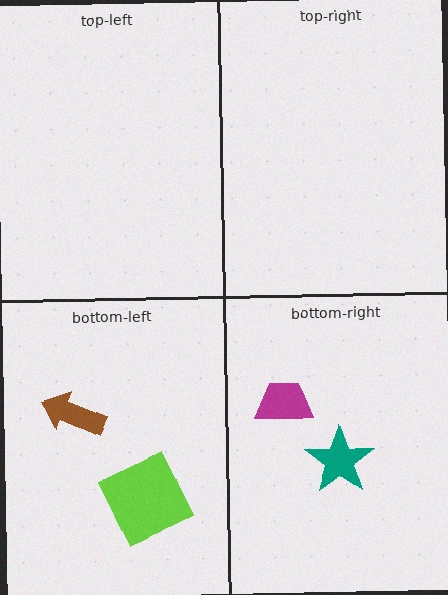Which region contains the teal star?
The bottom-right region.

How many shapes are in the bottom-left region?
2.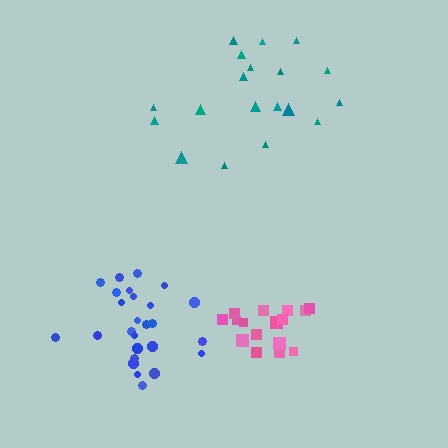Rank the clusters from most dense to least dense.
pink, blue, teal.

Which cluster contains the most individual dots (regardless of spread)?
Blue (26).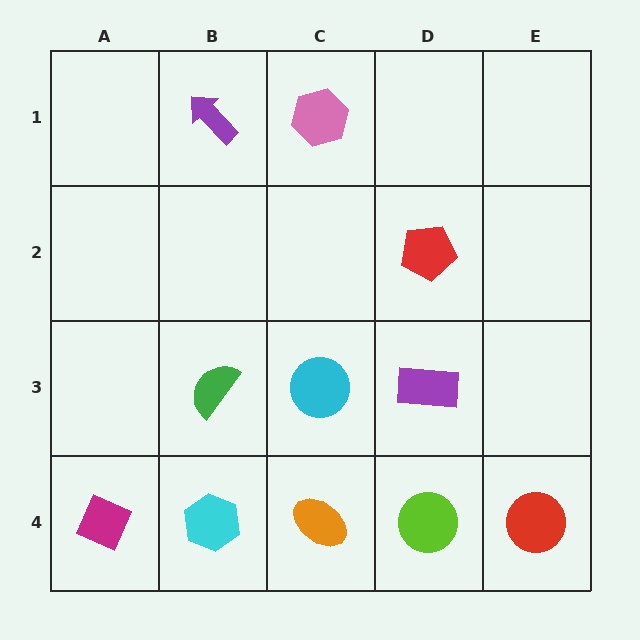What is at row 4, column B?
A cyan hexagon.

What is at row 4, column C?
An orange ellipse.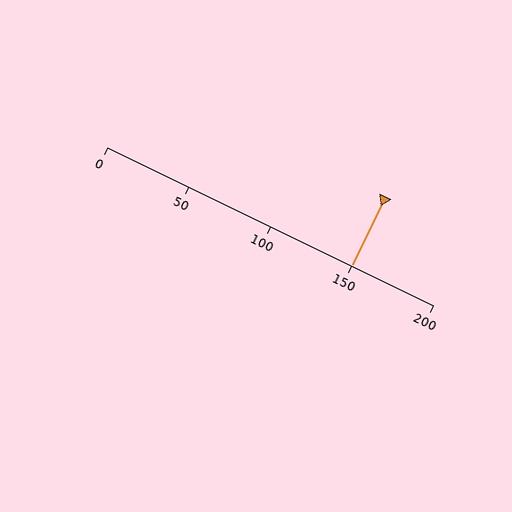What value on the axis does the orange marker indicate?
The marker indicates approximately 150.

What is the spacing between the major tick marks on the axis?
The major ticks are spaced 50 apart.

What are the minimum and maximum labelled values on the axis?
The axis runs from 0 to 200.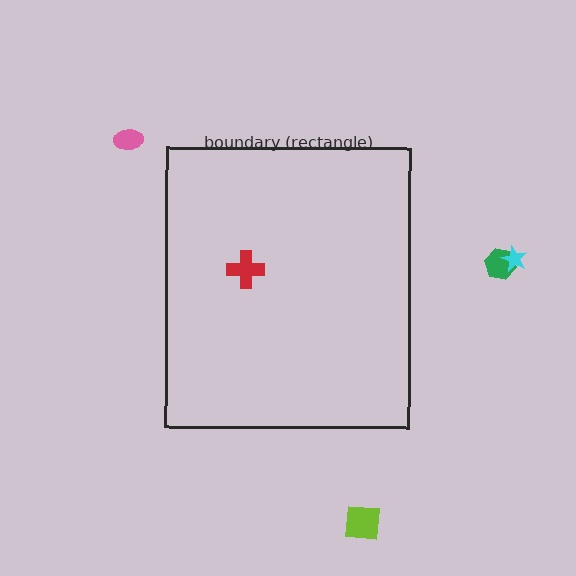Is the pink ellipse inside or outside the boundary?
Outside.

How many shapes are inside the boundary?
1 inside, 4 outside.